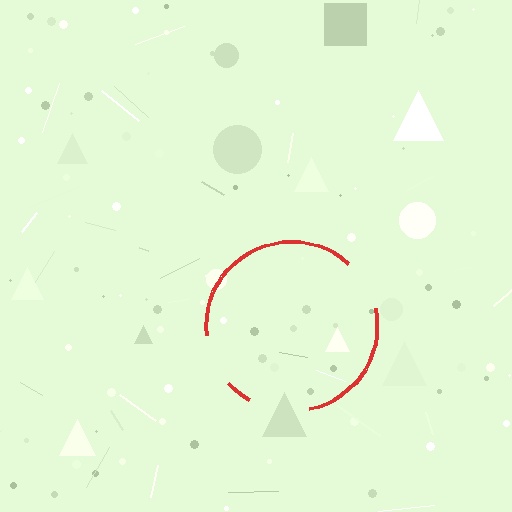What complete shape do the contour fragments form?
The contour fragments form a circle.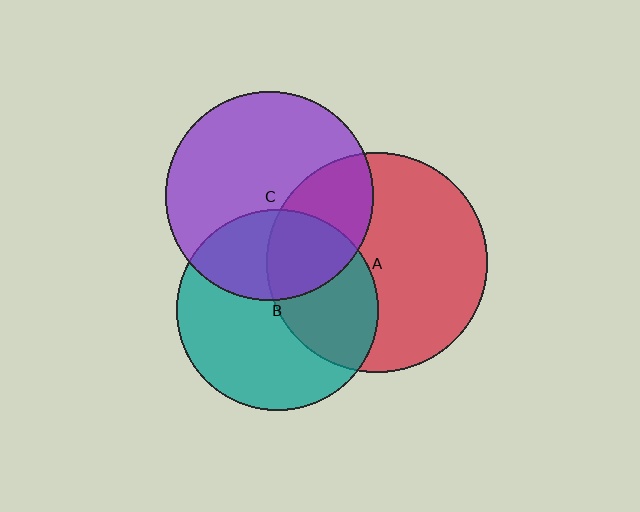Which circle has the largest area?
Circle A (red).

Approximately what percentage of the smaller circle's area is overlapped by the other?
Approximately 35%.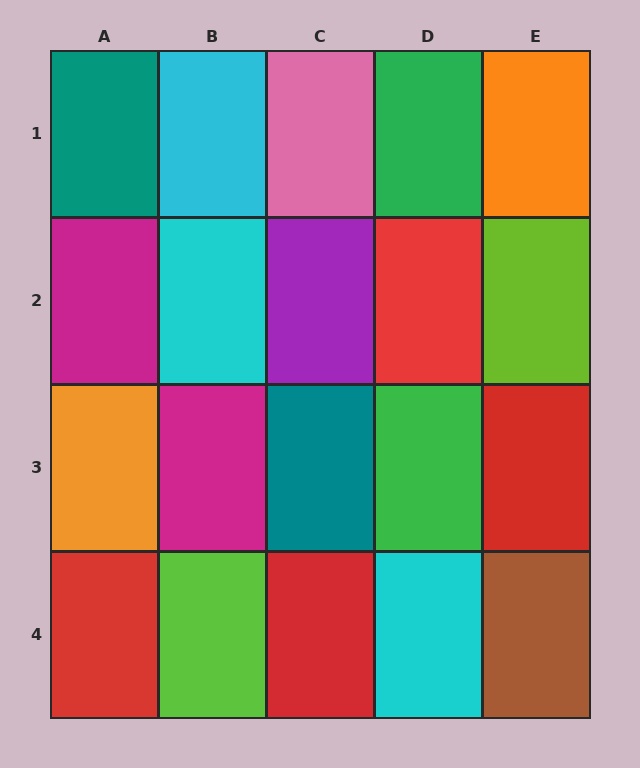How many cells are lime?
2 cells are lime.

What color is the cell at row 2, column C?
Purple.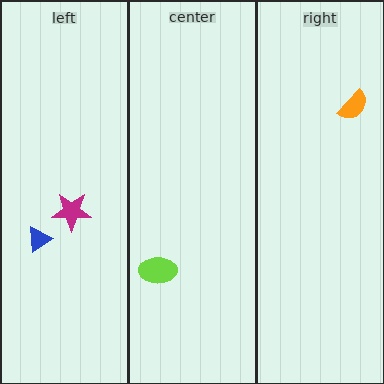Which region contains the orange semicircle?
The right region.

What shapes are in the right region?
The orange semicircle.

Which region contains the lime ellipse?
The center region.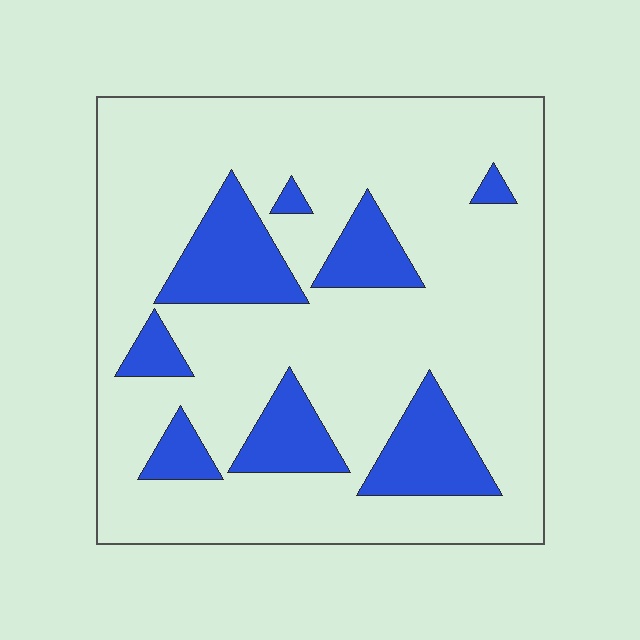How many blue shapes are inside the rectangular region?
8.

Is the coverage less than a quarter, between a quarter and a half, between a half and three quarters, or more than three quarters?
Less than a quarter.